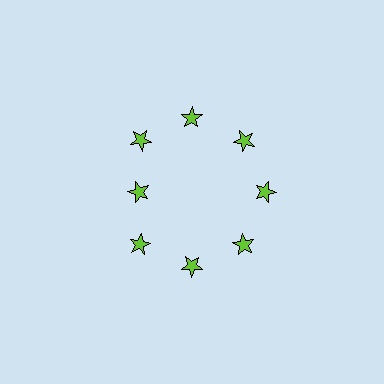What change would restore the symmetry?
The symmetry would be restored by moving it outward, back onto the ring so that all 8 stars sit at equal angles and equal distance from the center.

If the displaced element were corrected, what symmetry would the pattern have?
It would have 8-fold rotational symmetry — the pattern would map onto itself every 45 degrees.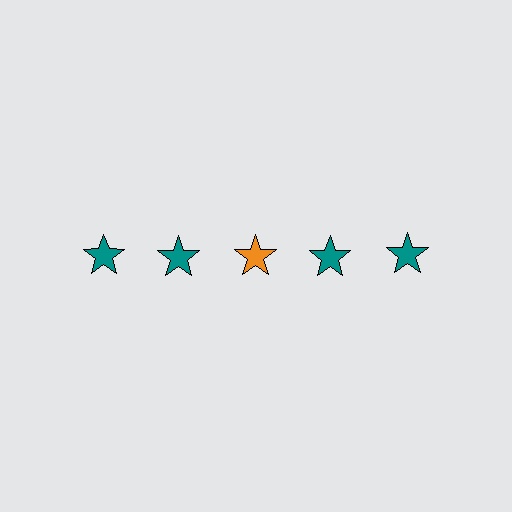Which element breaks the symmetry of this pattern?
The orange star in the top row, center column breaks the symmetry. All other shapes are teal stars.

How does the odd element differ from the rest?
It has a different color: orange instead of teal.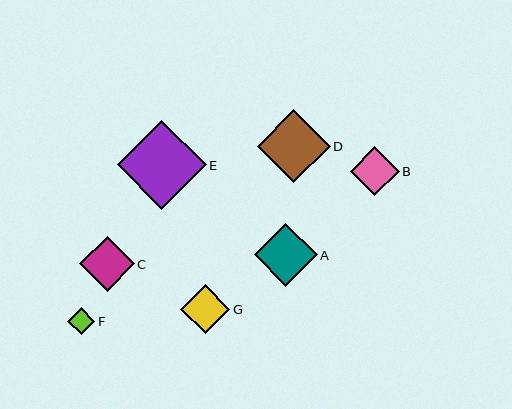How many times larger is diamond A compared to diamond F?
Diamond A is approximately 2.3 times the size of diamond F.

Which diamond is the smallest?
Diamond F is the smallest with a size of approximately 27 pixels.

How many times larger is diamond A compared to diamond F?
Diamond A is approximately 2.3 times the size of diamond F.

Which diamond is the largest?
Diamond E is the largest with a size of approximately 89 pixels.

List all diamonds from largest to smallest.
From largest to smallest: E, D, A, C, G, B, F.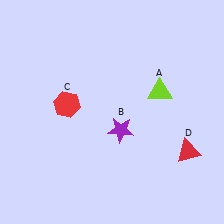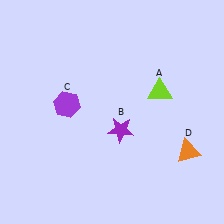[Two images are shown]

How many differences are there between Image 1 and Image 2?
There are 2 differences between the two images.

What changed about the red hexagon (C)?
In Image 1, C is red. In Image 2, it changed to purple.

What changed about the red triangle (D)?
In Image 1, D is red. In Image 2, it changed to orange.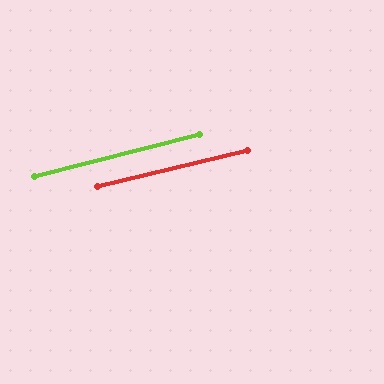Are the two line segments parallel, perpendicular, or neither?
Parallel — their directions differ by only 1.0°.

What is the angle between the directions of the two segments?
Approximately 1 degree.